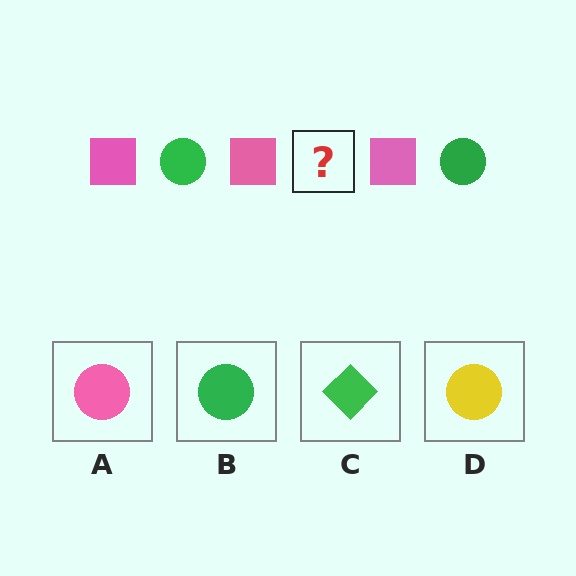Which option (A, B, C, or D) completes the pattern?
B.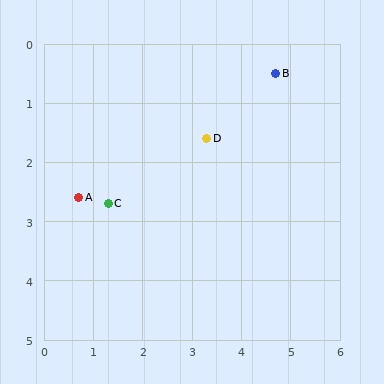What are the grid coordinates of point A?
Point A is at approximately (0.7, 2.6).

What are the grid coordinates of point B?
Point B is at approximately (4.7, 0.5).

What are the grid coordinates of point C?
Point C is at approximately (1.3, 2.7).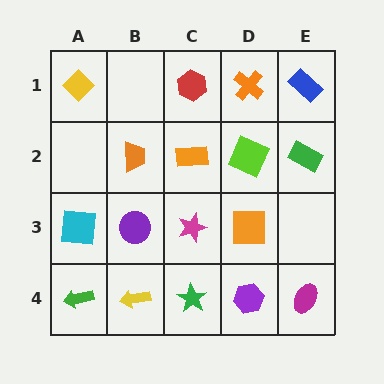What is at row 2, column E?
A green rectangle.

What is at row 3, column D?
An orange square.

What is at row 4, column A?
A green arrow.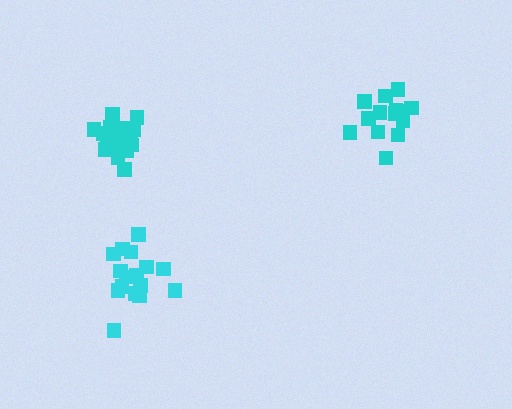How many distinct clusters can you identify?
There are 3 distinct clusters.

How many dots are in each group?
Group 1: 17 dots, Group 2: 16 dots, Group 3: 14 dots (47 total).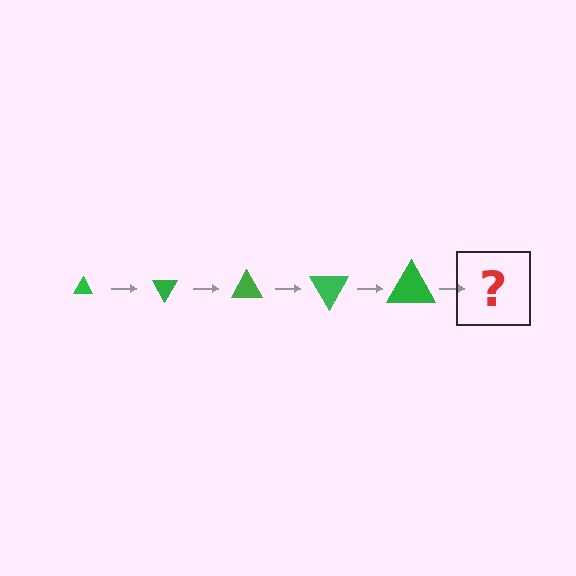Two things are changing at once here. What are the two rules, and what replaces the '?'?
The two rules are that the triangle grows larger each step and it rotates 60 degrees each step. The '?' should be a triangle, larger than the previous one and rotated 300 degrees from the start.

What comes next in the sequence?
The next element should be a triangle, larger than the previous one and rotated 300 degrees from the start.